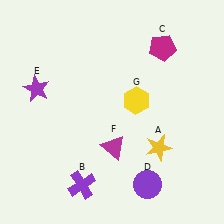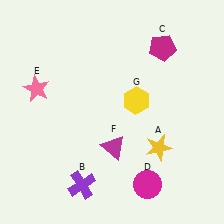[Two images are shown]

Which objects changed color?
D changed from purple to magenta. E changed from purple to pink.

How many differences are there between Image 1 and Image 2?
There are 2 differences between the two images.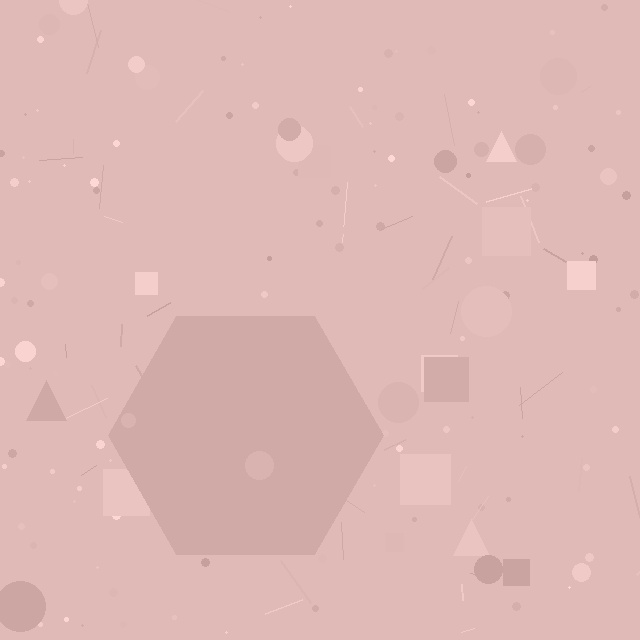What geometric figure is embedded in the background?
A hexagon is embedded in the background.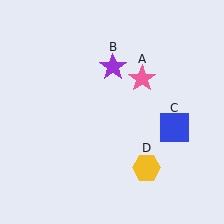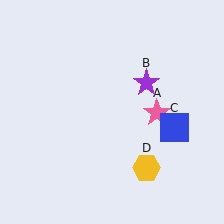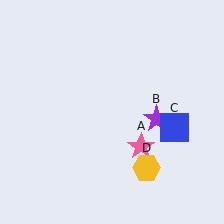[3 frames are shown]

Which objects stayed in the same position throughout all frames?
Blue square (object C) and yellow hexagon (object D) remained stationary.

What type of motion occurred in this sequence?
The pink star (object A), purple star (object B) rotated clockwise around the center of the scene.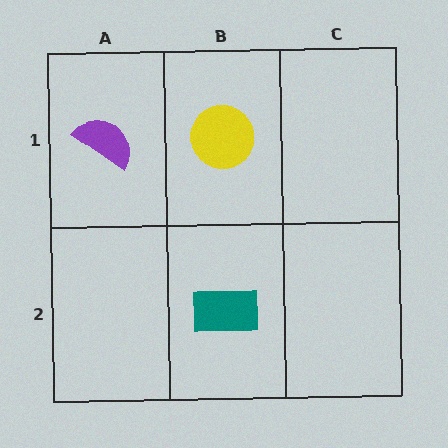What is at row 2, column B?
A teal rectangle.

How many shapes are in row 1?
2 shapes.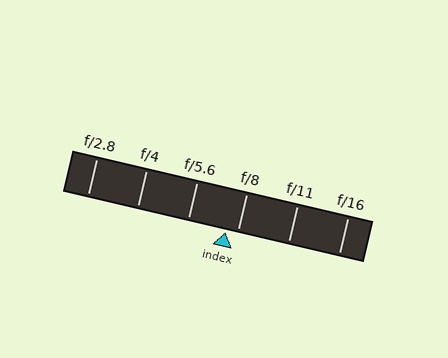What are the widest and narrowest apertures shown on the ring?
The widest aperture shown is f/2.8 and the narrowest is f/16.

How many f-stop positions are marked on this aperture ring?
There are 6 f-stop positions marked.